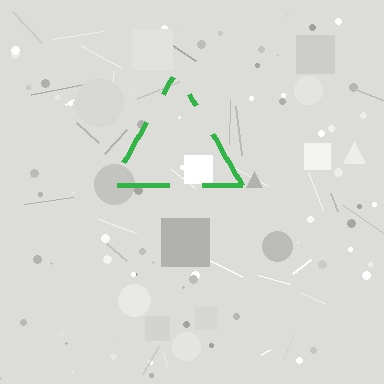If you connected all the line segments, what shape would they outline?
They would outline a triangle.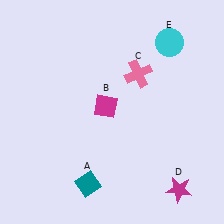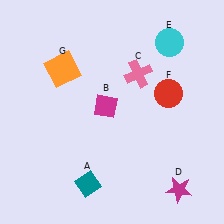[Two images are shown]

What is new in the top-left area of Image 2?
An orange square (G) was added in the top-left area of Image 2.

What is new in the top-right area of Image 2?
A red circle (F) was added in the top-right area of Image 2.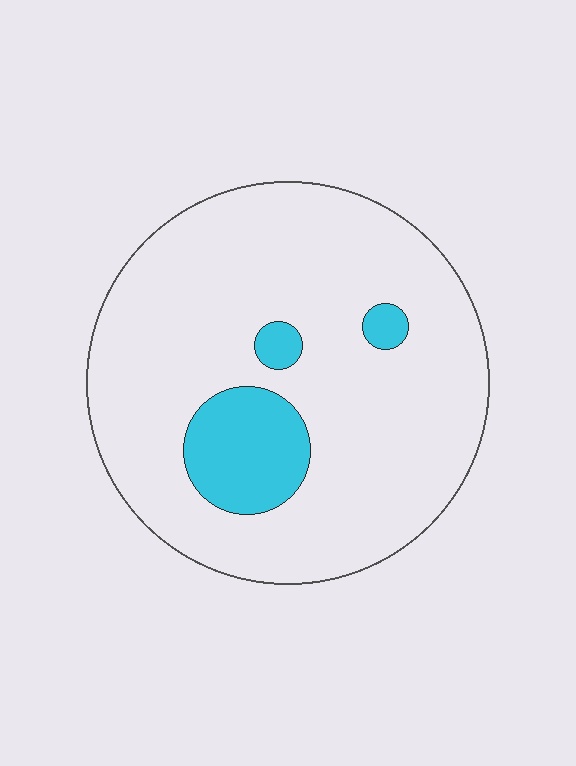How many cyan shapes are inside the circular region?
3.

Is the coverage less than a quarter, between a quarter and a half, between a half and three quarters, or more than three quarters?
Less than a quarter.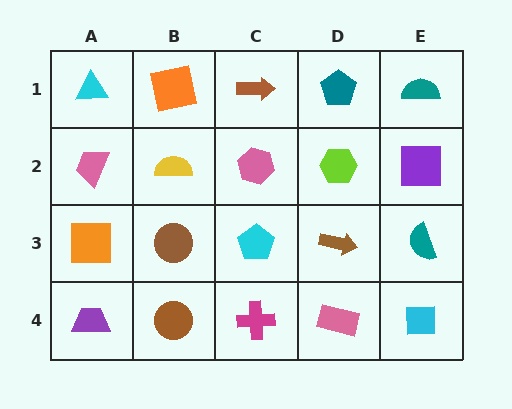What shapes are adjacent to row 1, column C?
A pink hexagon (row 2, column C), an orange square (row 1, column B), a teal pentagon (row 1, column D).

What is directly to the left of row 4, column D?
A magenta cross.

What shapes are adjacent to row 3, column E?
A purple square (row 2, column E), a cyan square (row 4, column E), a brown arrow (row 3, column D).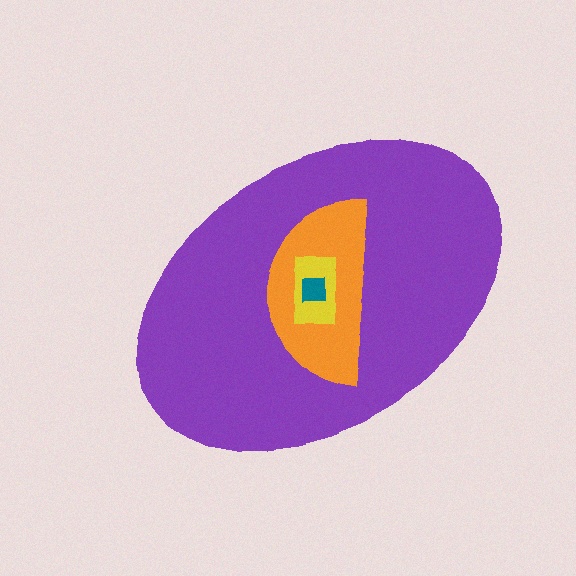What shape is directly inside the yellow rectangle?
The teal square.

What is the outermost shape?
The purple ellipse.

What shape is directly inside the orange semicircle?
The yellow rectangle.